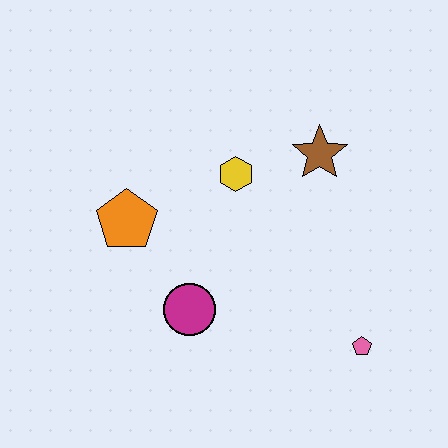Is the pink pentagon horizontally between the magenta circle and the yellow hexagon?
No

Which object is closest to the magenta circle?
The orange pentagon is closest to the magenta circle.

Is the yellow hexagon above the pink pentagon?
Yes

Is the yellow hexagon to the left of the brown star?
Yes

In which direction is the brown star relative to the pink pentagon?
The brown star is above the pink pentagon.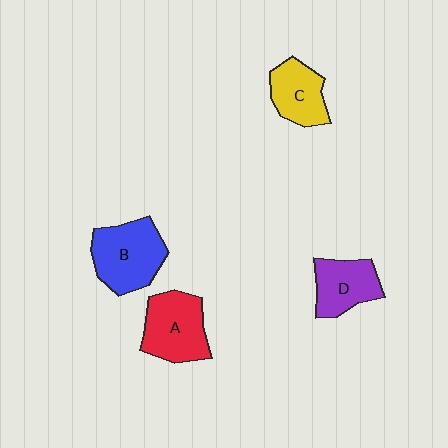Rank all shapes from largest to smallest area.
From largest to smallest: B (blue), A (red), D (purple), C (yellow).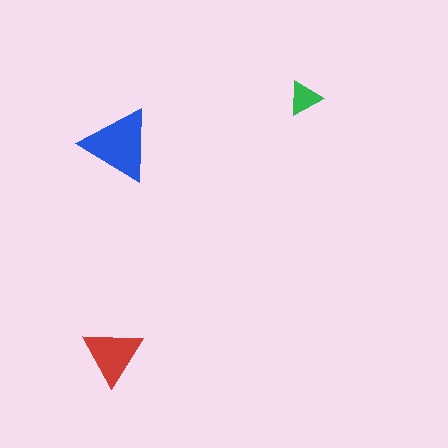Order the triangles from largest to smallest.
the blue one, the red one, the green one.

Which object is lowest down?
The red triangle is bottommost.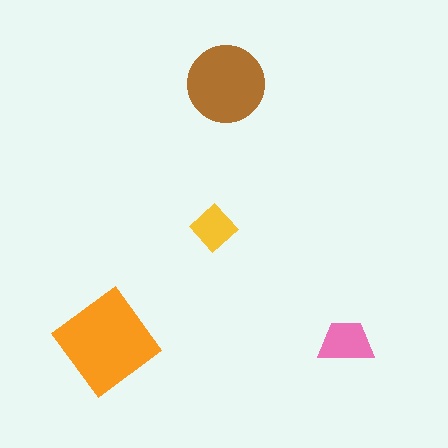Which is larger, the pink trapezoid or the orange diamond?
The orange diamond.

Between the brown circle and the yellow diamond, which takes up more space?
The brown circle.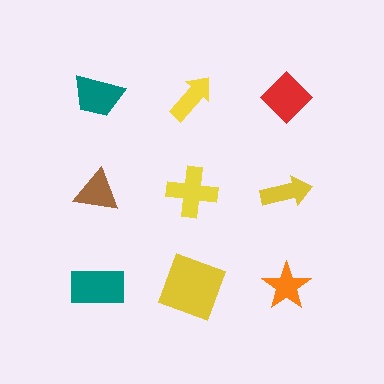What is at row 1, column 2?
A yellow arrow.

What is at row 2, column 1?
A brown triangle.